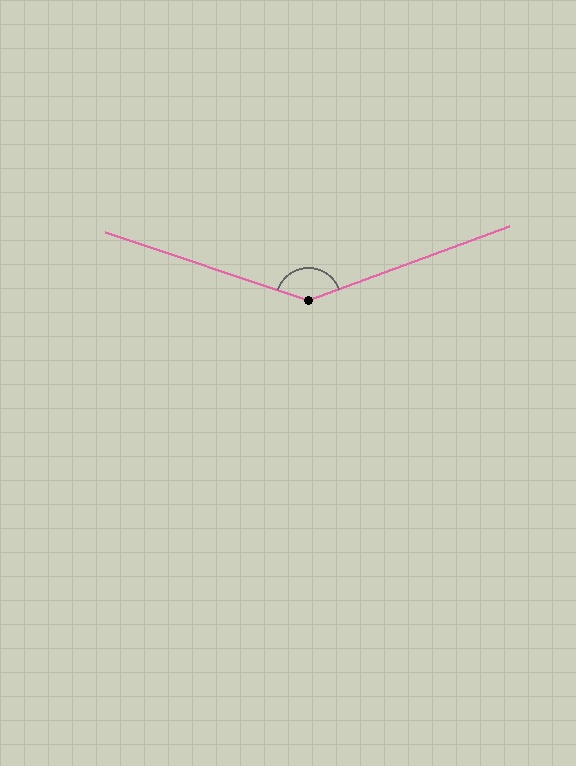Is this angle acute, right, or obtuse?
It is obtuse.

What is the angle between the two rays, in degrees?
Approximately 141 degrees.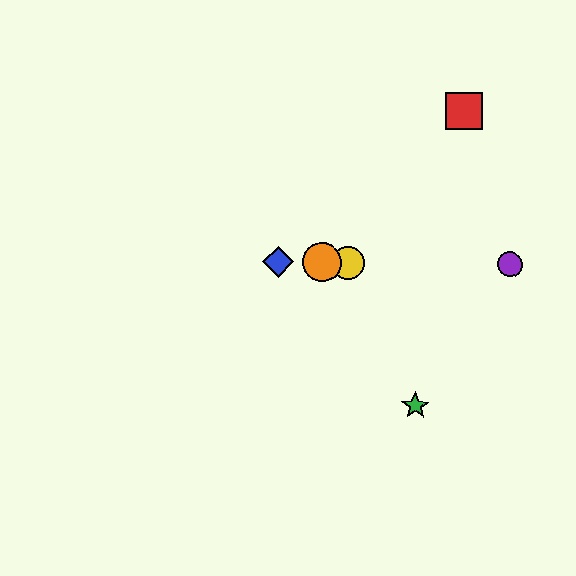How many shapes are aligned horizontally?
4 shapes (the blue diamond, the yellow circle, the purple circle, the orange circle) are aligned horizontally.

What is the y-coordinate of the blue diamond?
The blue diamond is at y≈262.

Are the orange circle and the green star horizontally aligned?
No, the orange circle is at y≈262 and the green star is at y≈406.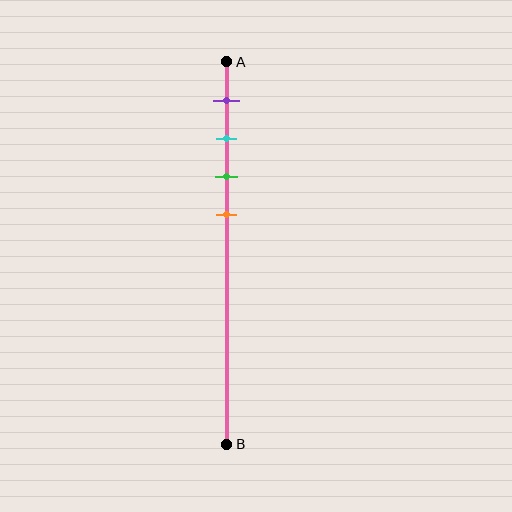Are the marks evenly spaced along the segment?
Yes, the marks are approximately evenly spaced.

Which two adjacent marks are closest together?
The cyan and green marks are the closest adjacent pair.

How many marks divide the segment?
There are 4 marks dividing the segment.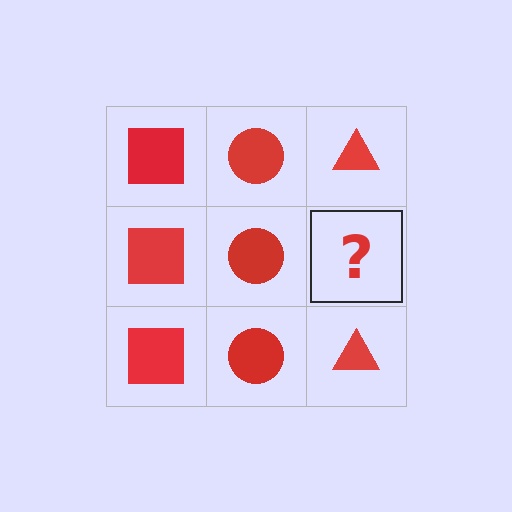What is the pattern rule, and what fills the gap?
The rule is that each column has a consistent shape. The gap should be filled with a red triangle.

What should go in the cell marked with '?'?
The missing cell should contain a red triangle.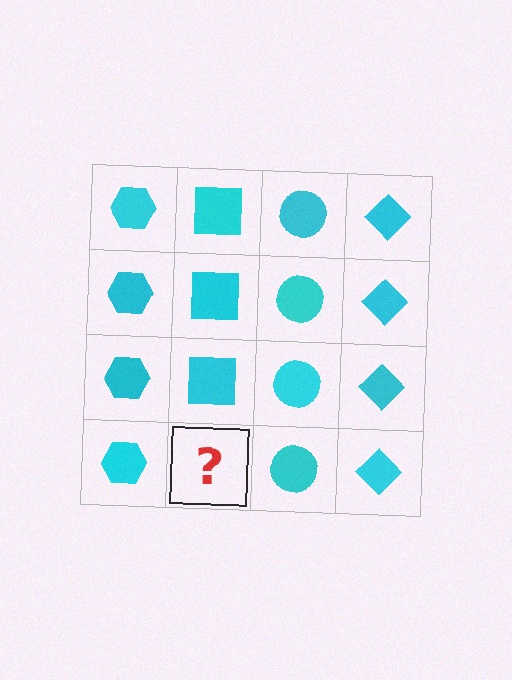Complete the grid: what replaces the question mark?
The question mark should be replaced with a cyan square.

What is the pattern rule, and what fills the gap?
The rule is that each column has a consistent shape. The gap should be filled with a cyan square.